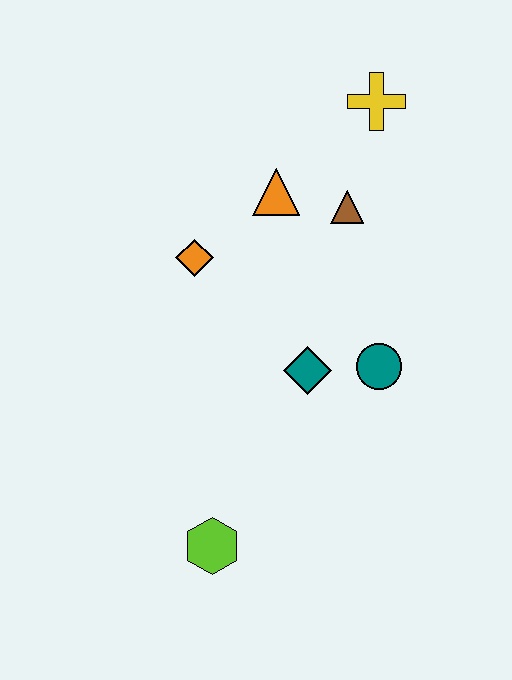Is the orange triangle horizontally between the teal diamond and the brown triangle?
No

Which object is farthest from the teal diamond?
The yellow cross is farthest from the teal diamond.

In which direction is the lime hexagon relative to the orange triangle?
The lime hexagon is below the orange triangle.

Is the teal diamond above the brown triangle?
No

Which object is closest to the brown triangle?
The orange triangle is closest to the brown triangle.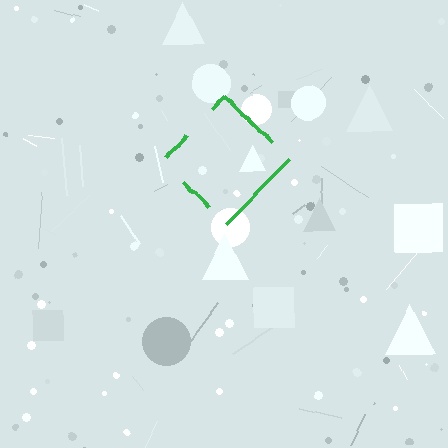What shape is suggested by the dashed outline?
The dashed outline suggests a diamond.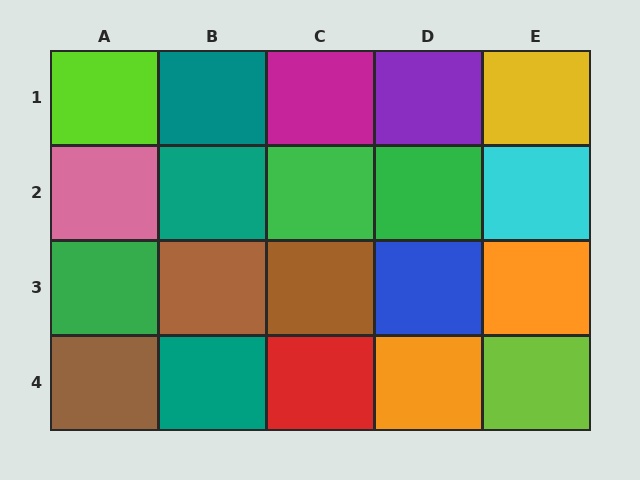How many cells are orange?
2 cells are orange.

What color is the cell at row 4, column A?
Brown.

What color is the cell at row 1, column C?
Magenta.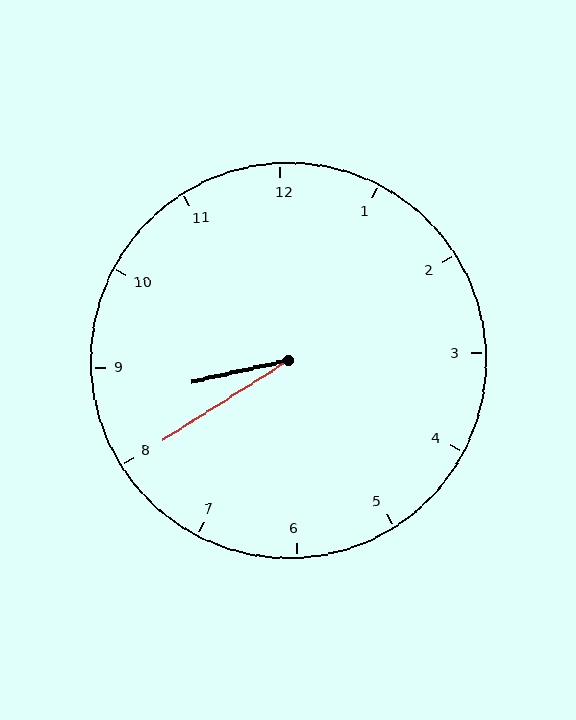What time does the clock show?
8:40.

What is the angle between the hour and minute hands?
Approximately 20 degrees.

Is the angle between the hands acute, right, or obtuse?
It is acute.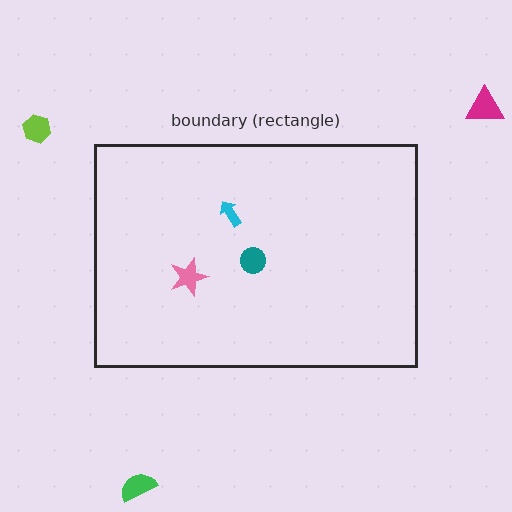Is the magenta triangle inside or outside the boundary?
Outside.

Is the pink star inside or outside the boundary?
Inside.